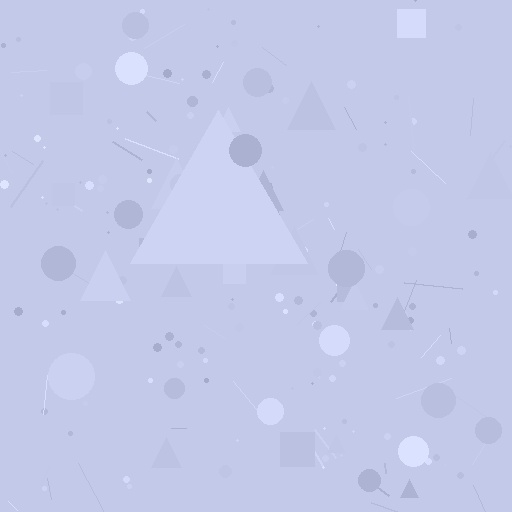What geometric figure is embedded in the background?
A triangle is embedded in the background.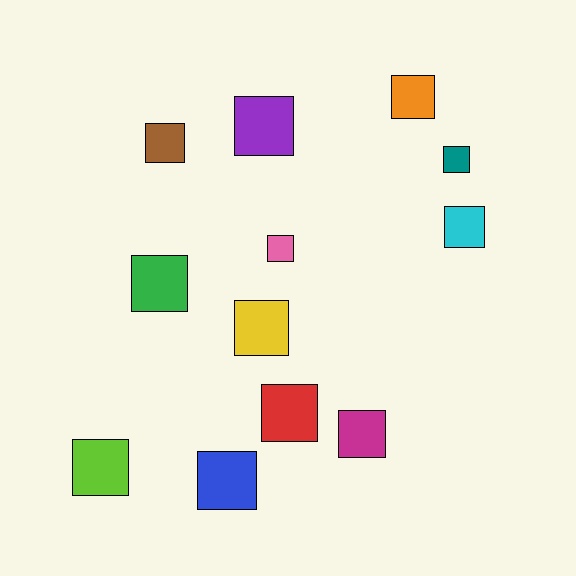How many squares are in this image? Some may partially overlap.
There are 12 squares.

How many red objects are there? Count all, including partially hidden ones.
There is 1 red object.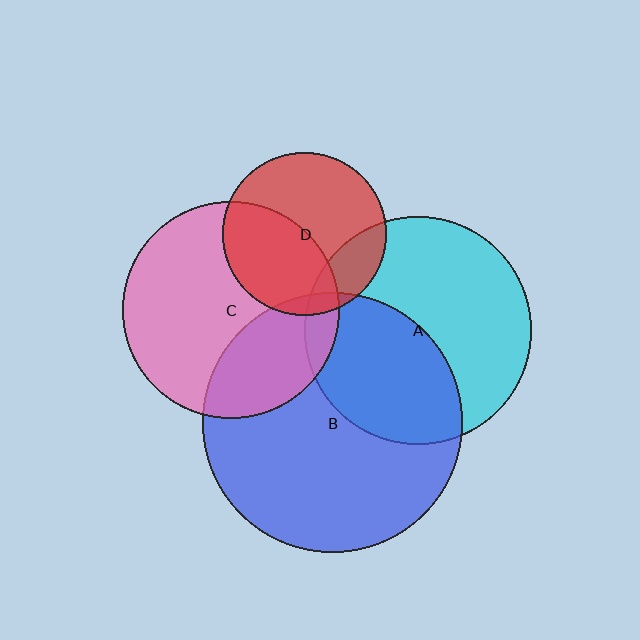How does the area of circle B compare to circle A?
Approximately 1.3 times.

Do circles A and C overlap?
Yes.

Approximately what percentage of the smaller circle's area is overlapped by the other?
Approximately 5%.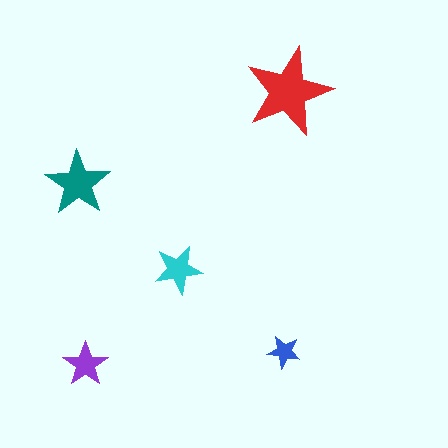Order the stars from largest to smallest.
the red one, the teal one, the cyan one, the purple one, the blue one.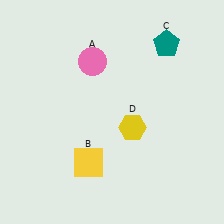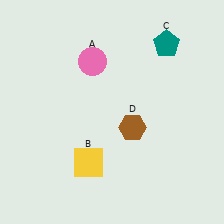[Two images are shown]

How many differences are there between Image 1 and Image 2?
There is 1 difference between the two images.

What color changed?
The hexagon (D) changed from yellow in Image 1 to brown in Image 2.